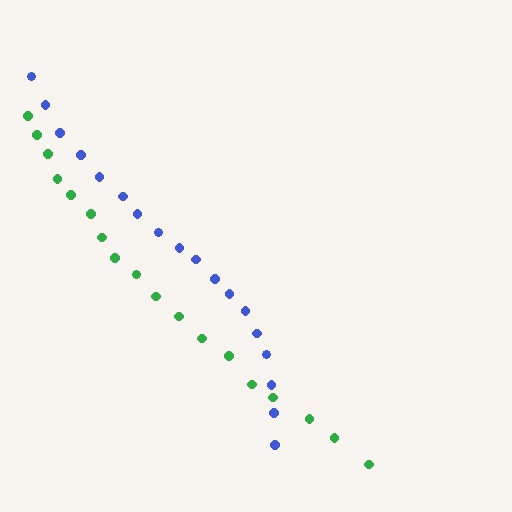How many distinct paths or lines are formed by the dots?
There are 2 distinct paths.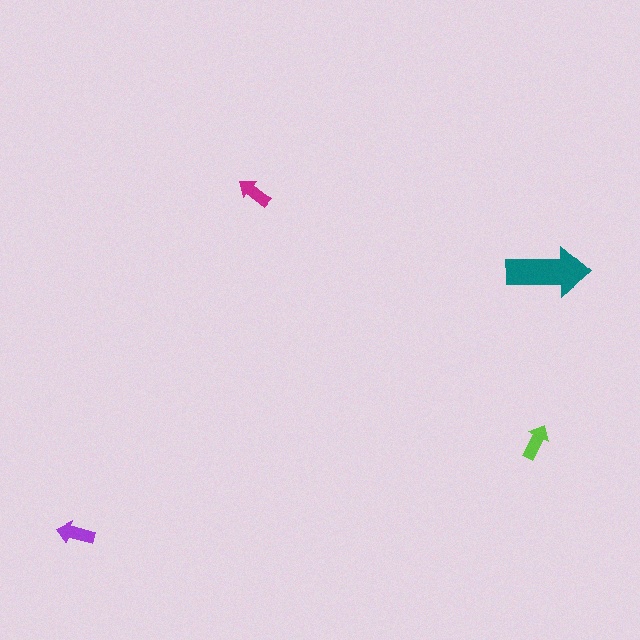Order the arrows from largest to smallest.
the teal one, the purple one, the lime one, the magenta one.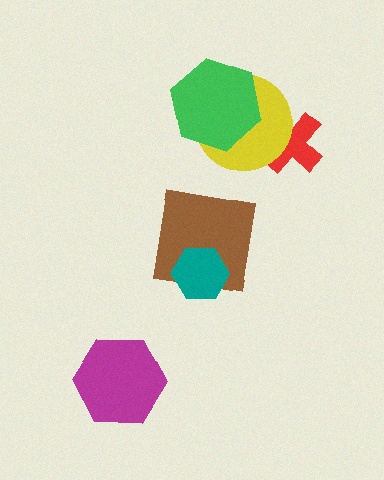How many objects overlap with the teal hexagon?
1 object overlaps with the teal hexagon.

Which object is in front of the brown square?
The teal hexagon is in front of the brown square.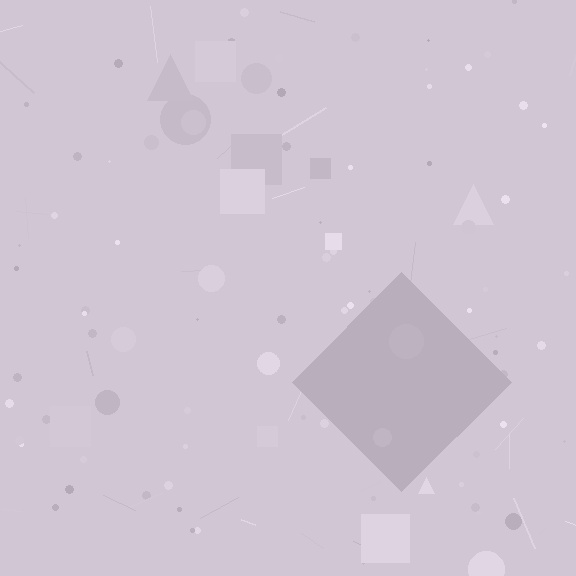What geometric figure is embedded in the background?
A diamond is embedded in the background.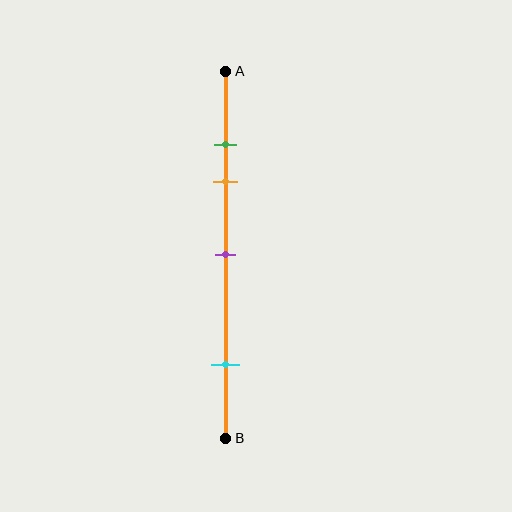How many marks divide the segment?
There are 4 marks dividing the segment.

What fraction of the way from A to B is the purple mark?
The purple mark is approximately 50% (0.5) of the way from A to B.